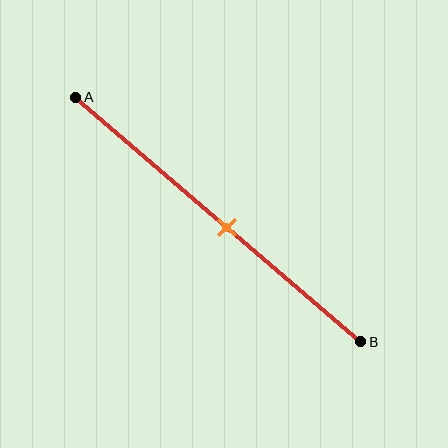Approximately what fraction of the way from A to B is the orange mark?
The orange mark is approximately 55% of the way from A to B.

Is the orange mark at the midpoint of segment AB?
No, the mark is at about 55% from A, not at the 50% midpoint.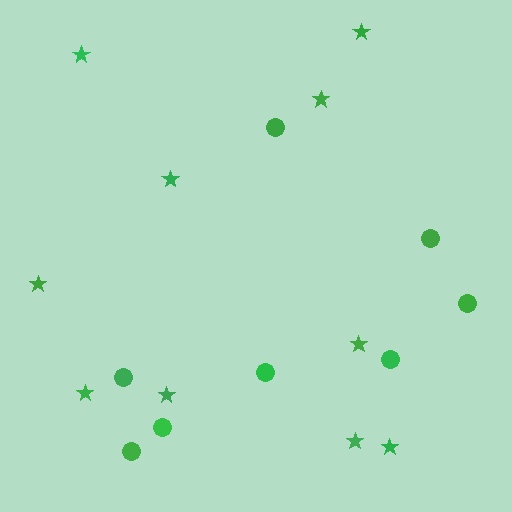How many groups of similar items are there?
There are 2 groups: one group of stars (10) and one group of circles (8).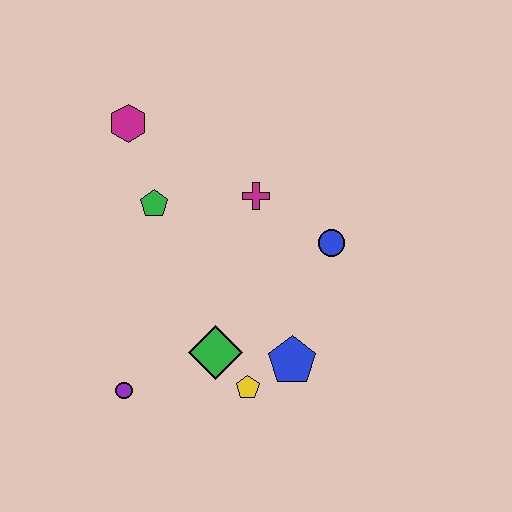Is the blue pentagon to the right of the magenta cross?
Yes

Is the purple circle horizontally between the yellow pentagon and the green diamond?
No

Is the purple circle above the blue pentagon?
No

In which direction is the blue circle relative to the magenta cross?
The blue circle is to the right of the magenta cross.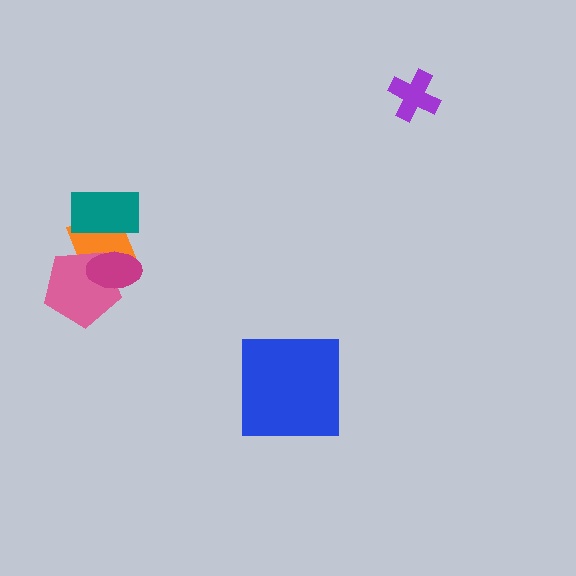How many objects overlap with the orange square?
3 objects overlap with the orange square.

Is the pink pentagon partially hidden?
Yes, it is partially covered by another shape.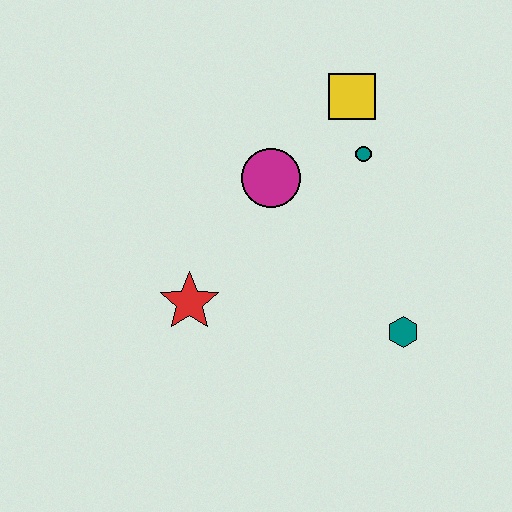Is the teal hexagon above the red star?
No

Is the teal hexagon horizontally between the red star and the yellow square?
No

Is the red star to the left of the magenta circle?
Yes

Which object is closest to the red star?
The magenta circle is closest to the red star.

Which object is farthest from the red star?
The yellow square is farthest from the red star.